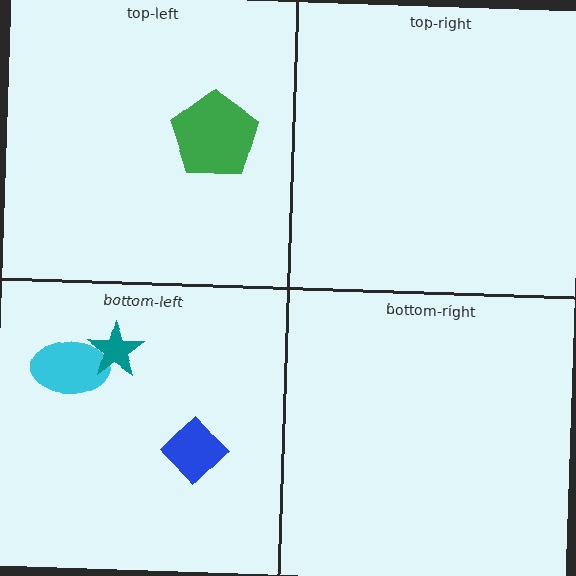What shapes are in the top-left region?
The green pentagon.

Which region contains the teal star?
The bottom-left region.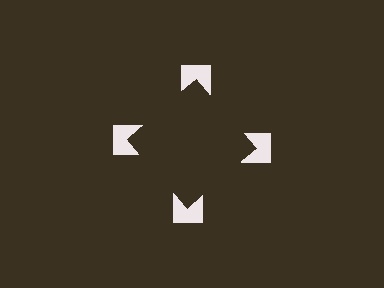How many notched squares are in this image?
There are 4 — one at each vertex of the illusory square.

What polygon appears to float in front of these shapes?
An illusory square — its edges are inferred from the aligned wedge cuts in the notched squares, not physically drawn.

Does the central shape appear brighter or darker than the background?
It typically appears slightly darker than the background, even though no actual brightness change is drawn.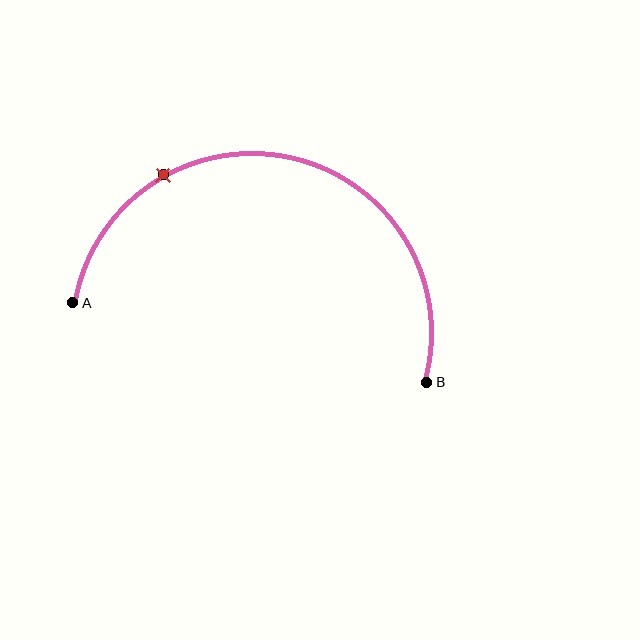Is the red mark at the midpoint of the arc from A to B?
No. The red mark lies on the arc but is closer to endpoint A. The arc midpoint would be at the point on the curve equidistant along the arc from both A and B.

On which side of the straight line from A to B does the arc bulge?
The arc bulges above the straight line connecting A and B.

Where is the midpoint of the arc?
The arc midpoint is the point on the curve farthest from the straight line joining A and B. It sits above that line.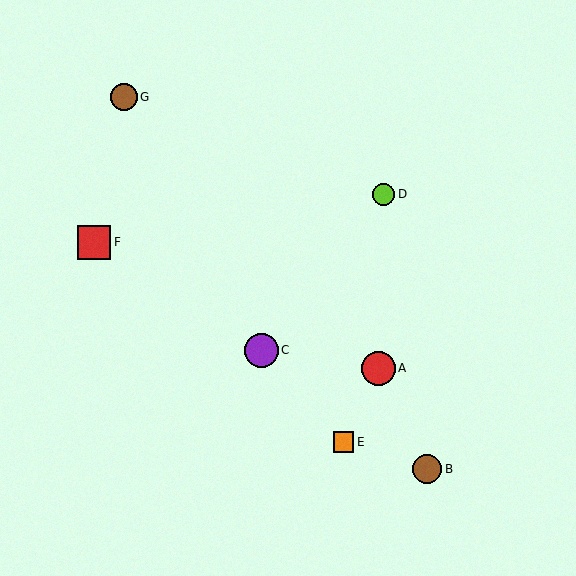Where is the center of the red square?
The center of the red square is at (94, 242).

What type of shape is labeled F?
Shape F is a red square.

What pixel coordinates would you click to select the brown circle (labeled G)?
Click at (124, 97) to select the brown circle G.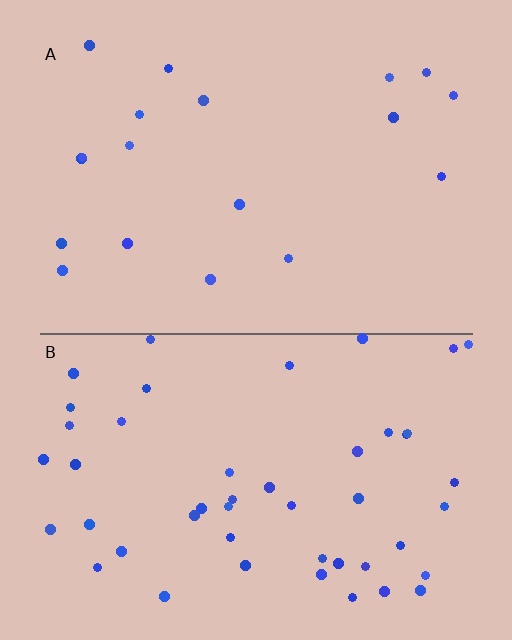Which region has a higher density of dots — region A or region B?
B (the bottom).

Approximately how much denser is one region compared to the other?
Approximately 2.6× — region B over region A.